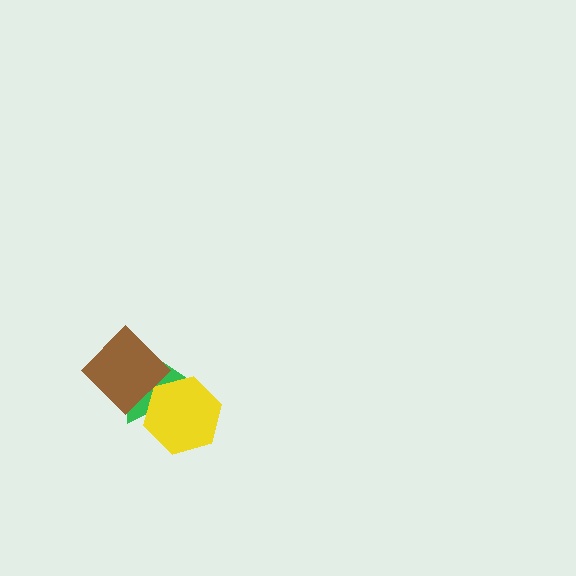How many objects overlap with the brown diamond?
2 objects overlap with the brown diamond.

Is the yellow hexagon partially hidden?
Yes, it is partially covered by another shape.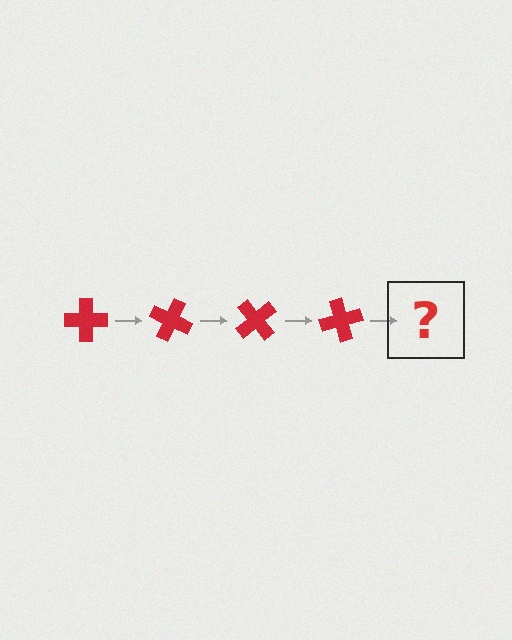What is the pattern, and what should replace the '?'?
The pattern is that the cross rotates 25 degrees each step. The '?' should be a red cross rotated 100 degrees.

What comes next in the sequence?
The next element should be a red cross rotated 100 degrees.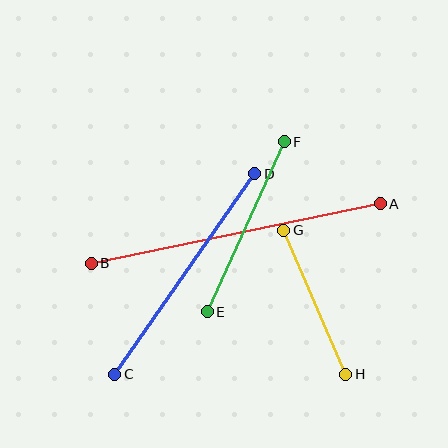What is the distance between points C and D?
The distance is approximately 244 pixels.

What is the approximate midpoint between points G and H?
The midpoint is at approximately (315, 302) pixels.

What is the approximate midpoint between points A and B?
The midpoint is at approximately (236, 233) pixels.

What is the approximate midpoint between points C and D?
The midpoint is at approximately (185, 274) pixels.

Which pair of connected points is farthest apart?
Points A and B are farthest apart.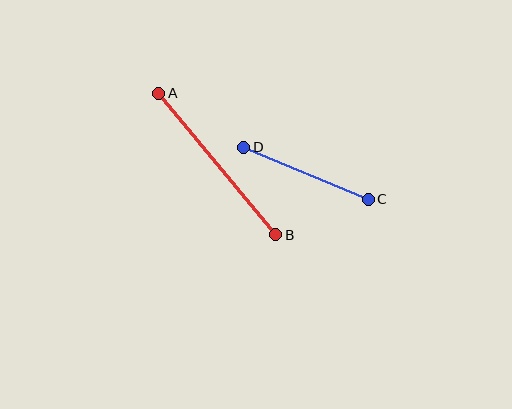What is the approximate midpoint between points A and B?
The midpoint is at approximately (217, 164) pixels.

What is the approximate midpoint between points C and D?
The midpoint is at approximately (306, 173) pixels.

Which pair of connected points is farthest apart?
Points A and B are farthest apart.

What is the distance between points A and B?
The distance is approximately 184 pixels.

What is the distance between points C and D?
The distance is approximately 135 pixels.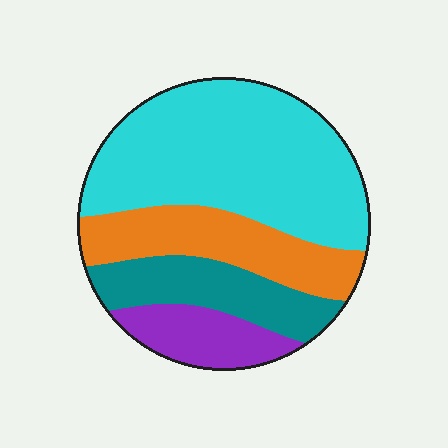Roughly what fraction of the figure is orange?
Orange takes up between a sixth and a third of the figure.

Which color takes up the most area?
Cyan, at roughly 50%.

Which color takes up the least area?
Purple, at roughly 10%.